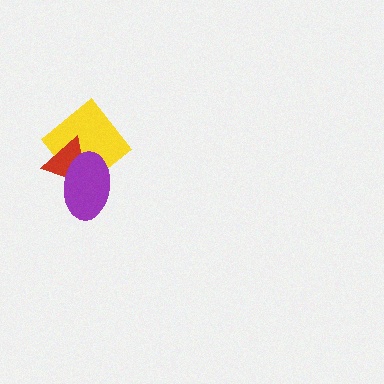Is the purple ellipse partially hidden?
No, no other shape covers it.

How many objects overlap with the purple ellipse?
2 objects overlap with the purple ellipse.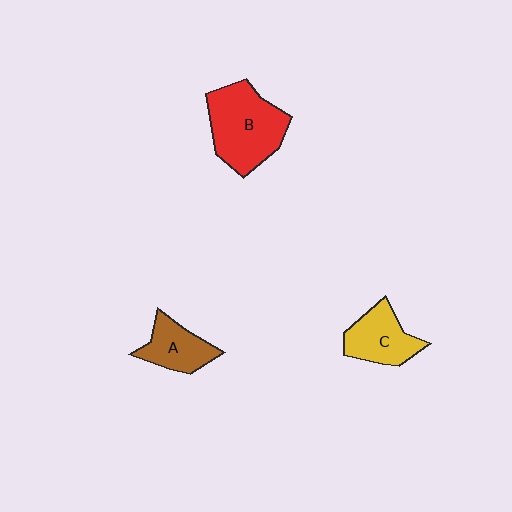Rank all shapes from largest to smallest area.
From largest to smallest: B (red), C (yellow), A (brown).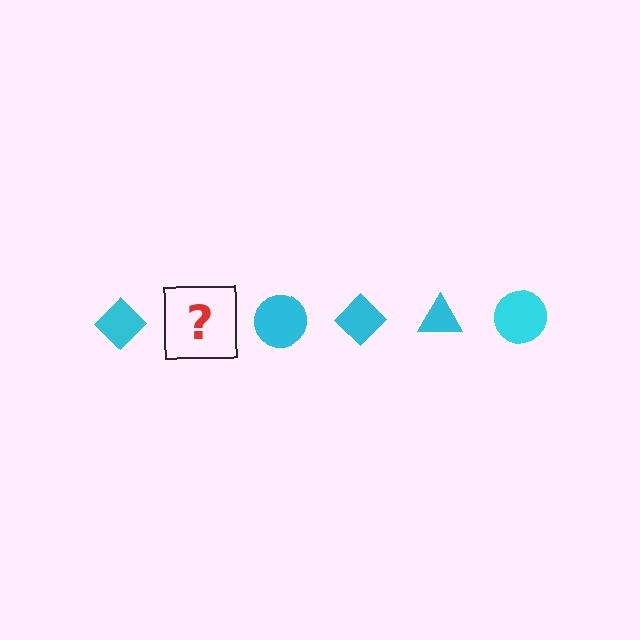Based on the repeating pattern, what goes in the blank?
The blank should be a cyan triangle.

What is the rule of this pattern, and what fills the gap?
The rule is that the pattern cycles through diamond, triangle, circle shapes in cyan. The gap should be filled with a cyan triangle.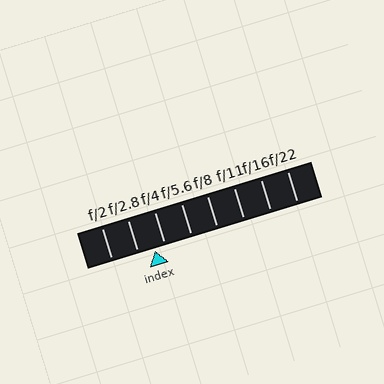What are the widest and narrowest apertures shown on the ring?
The widest aperture shown is f/2 and the narrowest is f/22.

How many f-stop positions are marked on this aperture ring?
There are 8 f-stop positions marked.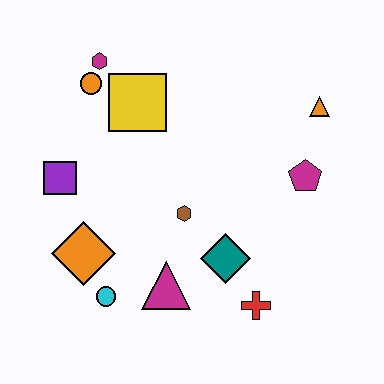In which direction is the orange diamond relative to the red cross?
The orange diamond is to the left of the red cross.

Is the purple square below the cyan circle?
No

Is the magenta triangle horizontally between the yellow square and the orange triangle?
Yes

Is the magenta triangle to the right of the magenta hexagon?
Yes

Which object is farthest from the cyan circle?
The orange triangle is farthest from the cyan circle.